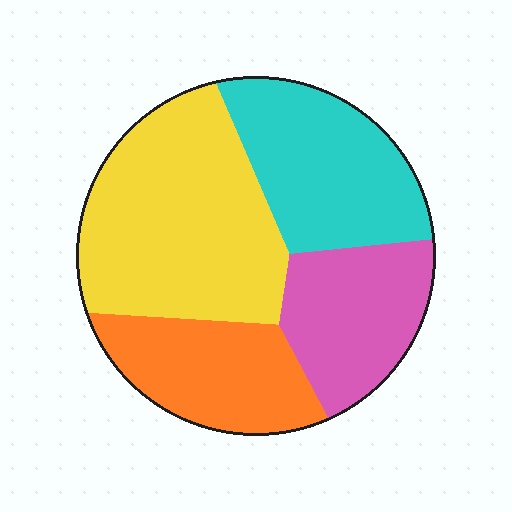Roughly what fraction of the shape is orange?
Orange covers 20% of the shape.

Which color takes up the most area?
Yellow, at roughly 35%.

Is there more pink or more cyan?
Cyan.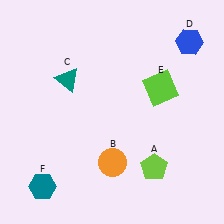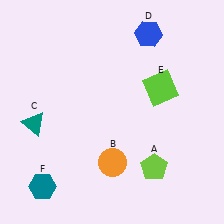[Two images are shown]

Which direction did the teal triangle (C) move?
The teal triangle (C) moved down.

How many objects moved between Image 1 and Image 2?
2 objects moved between the two images.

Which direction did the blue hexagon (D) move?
The blue hexagon (D) moved left.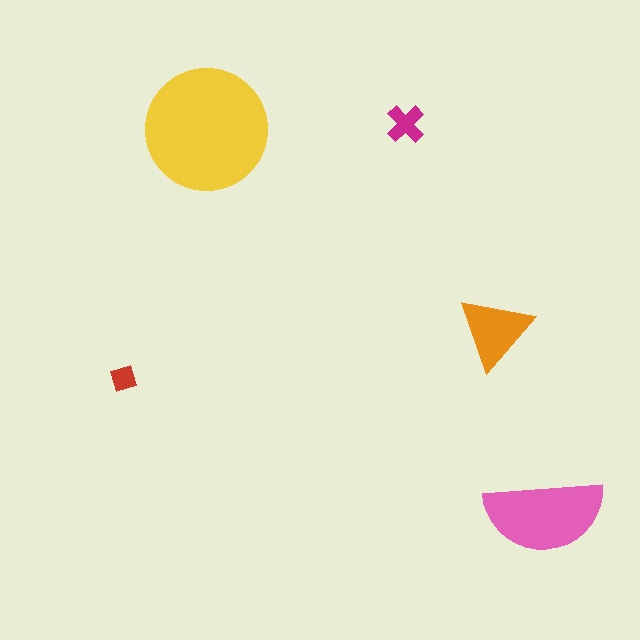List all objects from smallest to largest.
The red diamond, the magenta cross, the orange triangle, the pink semicircle, the yellow circle.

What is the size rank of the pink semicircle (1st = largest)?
2nd.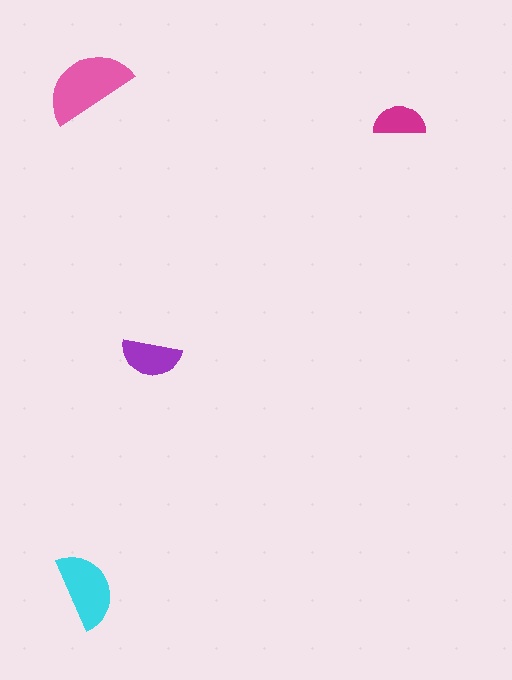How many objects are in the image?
There are 4 objects in the image.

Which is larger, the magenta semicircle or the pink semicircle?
The pink one.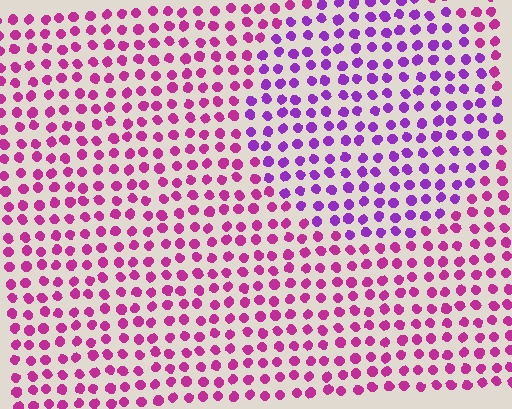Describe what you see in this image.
The image is filled with small magenta elements in a uniform arrangement. A circle-shaped region is visible where the elements are tinted to a slightly different hue, forming a subtle color boundary.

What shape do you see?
I see a circle.